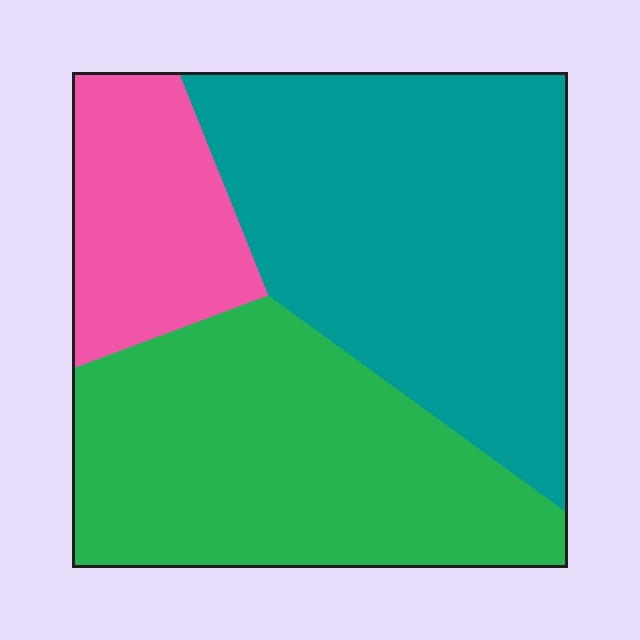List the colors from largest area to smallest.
From largest to smallest: teal, green, pink.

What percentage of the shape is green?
Green covers about 40% of the shape.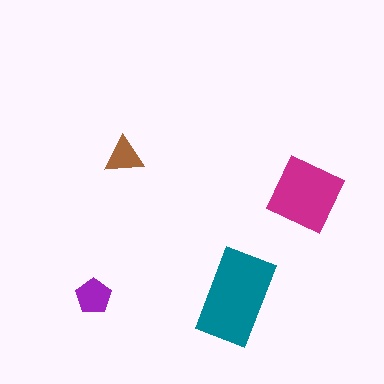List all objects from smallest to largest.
The brown triangle, the purple pentagon, the magenta diamond, the teal rectangle.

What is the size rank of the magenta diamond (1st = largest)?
2nd.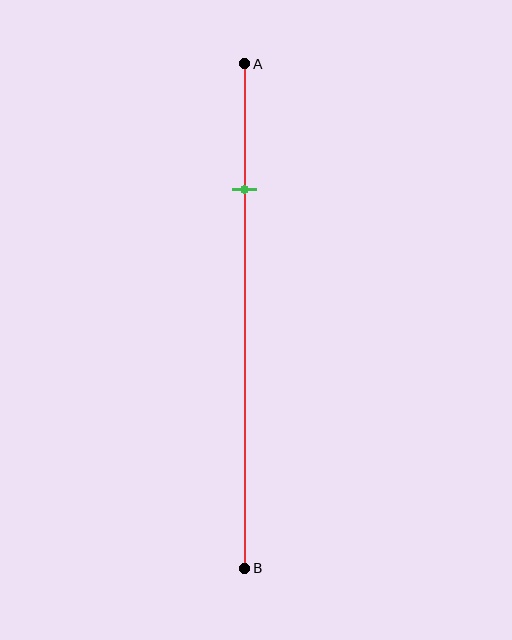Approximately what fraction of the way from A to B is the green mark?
The green mark is approximately 25% of the way from A to B.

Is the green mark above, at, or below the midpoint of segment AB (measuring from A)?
The green mark is above the midpoint of segment AB.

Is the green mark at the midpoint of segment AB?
No, the mark is at about 25% from A, not at the 50% midpoint.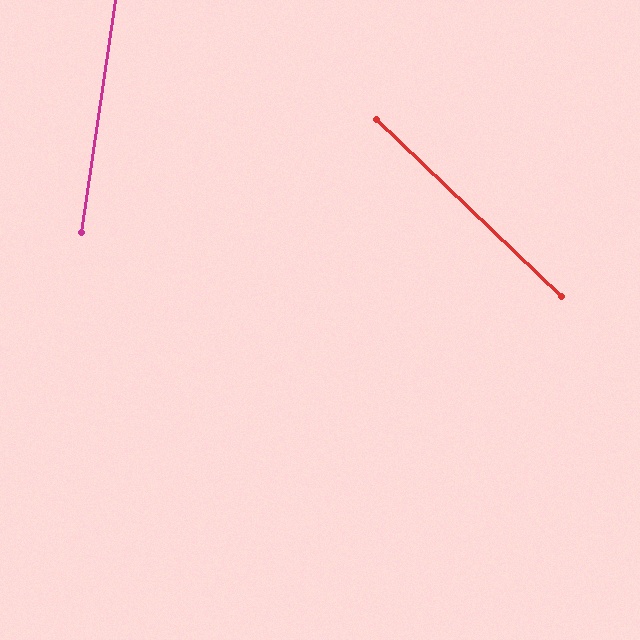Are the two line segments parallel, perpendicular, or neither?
Neither parallel nor perpendicular — they differ by about 55°.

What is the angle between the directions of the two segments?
Approximately 55 degrees.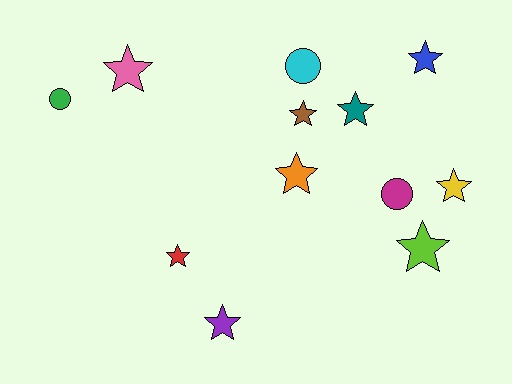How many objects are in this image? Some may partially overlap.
There are 12 objects.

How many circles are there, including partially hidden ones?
There are 3 circles.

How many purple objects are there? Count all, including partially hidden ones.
There is 1 purple object.